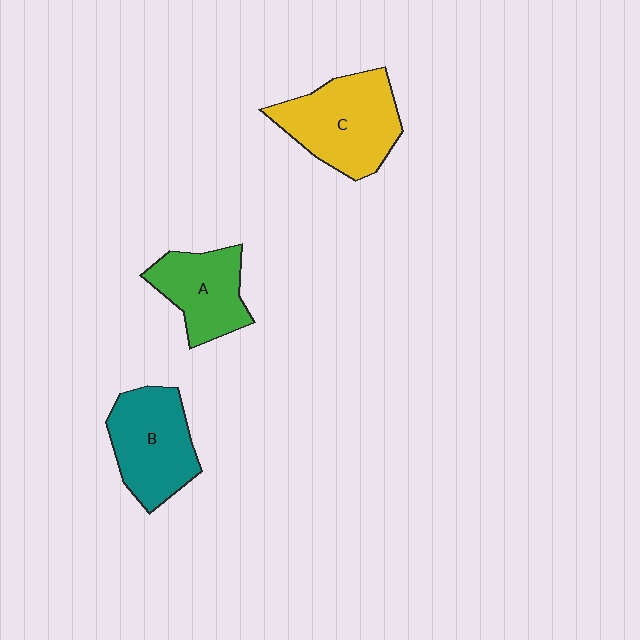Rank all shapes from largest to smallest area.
From largest to smallest: C (yellow), B (teal), A (green).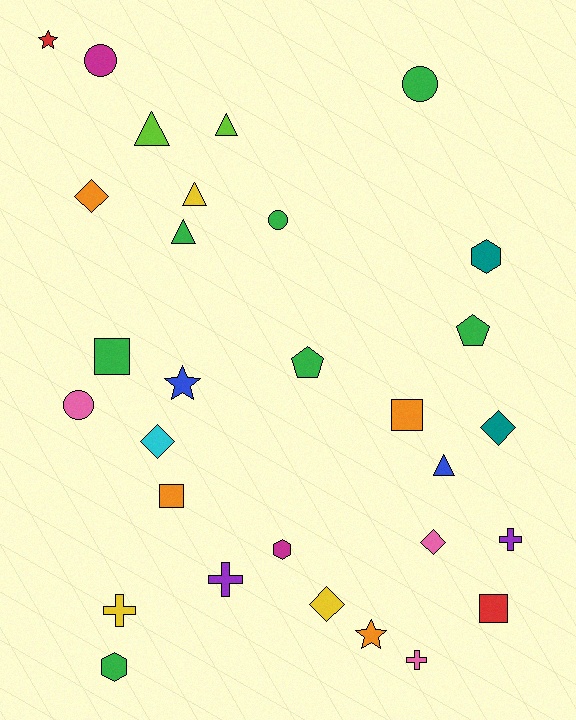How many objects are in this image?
There are 30 objects.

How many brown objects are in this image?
There are no brown objects.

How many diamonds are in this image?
There are 5 diamonds.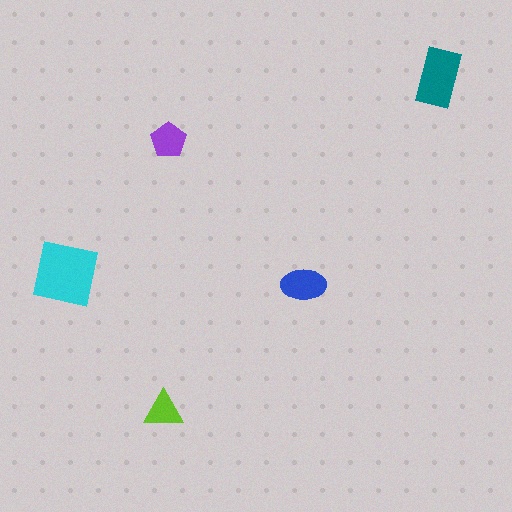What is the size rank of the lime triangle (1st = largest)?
5th.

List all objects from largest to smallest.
The cyan square, the teal rectangle, the blue ellipse, the purple pentagon, the lime triangle.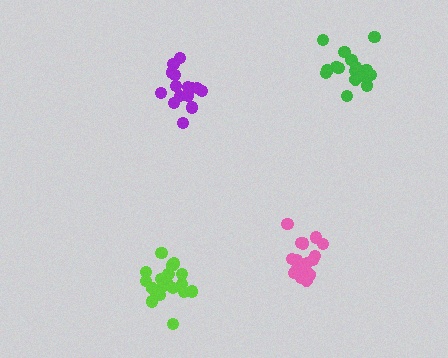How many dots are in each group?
Group 1: 16 dots, Group 2: 19 dots, Group 3: 15 dots, Group 4: 17 dots (67 total).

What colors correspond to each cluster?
The clusters are colored: green, lime, purple, pink.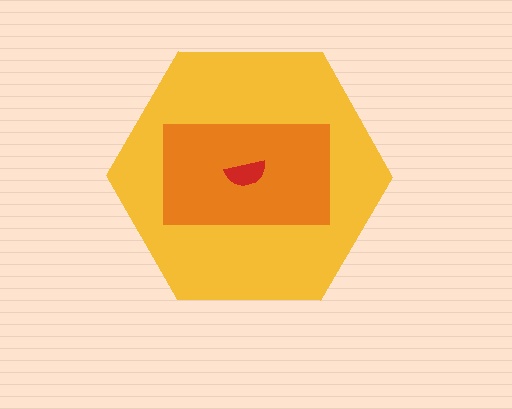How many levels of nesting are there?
3.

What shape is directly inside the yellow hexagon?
The orange rectangle.